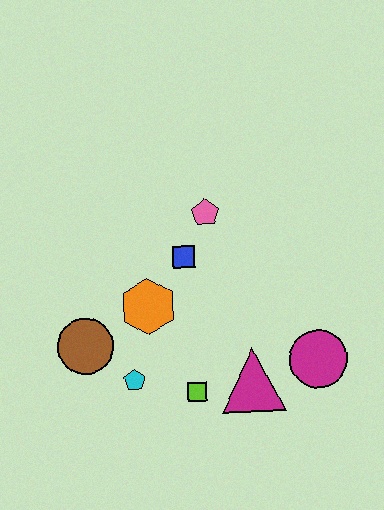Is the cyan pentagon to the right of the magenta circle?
No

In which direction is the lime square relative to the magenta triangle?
The lime square is to the left of the magenta triangle.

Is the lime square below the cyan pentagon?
Yes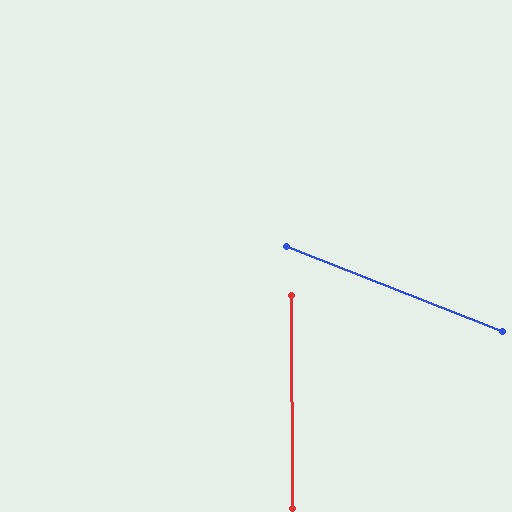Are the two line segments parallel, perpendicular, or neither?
Neither parallel nor perpendicular — they differ by about 68°.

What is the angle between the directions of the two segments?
Approximately 68 degrees.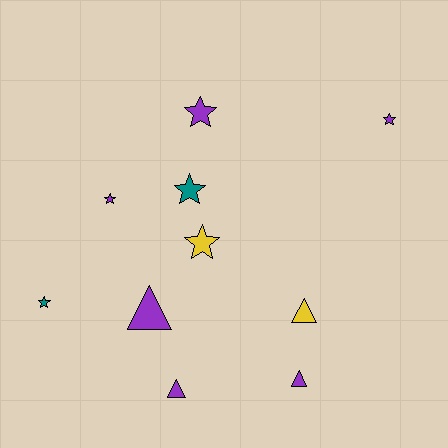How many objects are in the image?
There are 10 objects.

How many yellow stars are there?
There is 1 yellow star.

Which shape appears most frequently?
Star, with 6 objects.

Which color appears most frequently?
Purple, with 6 objects.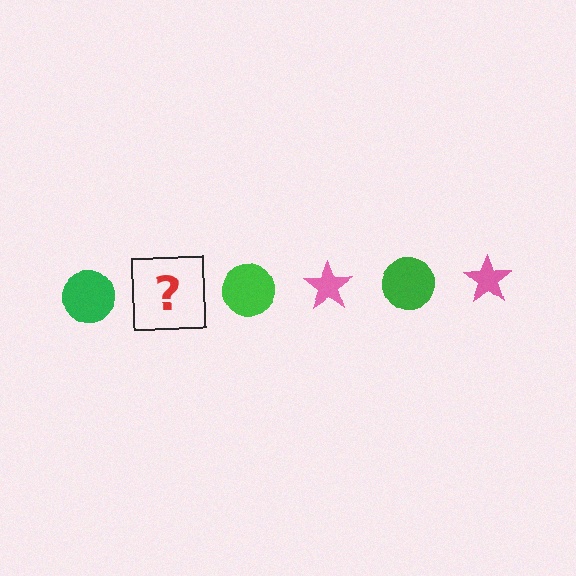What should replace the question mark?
The question mark should be replaced with a pink star.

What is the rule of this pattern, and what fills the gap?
The rule is that the pattern alternates between green circle and pink star. The gap should be filled with a pink star.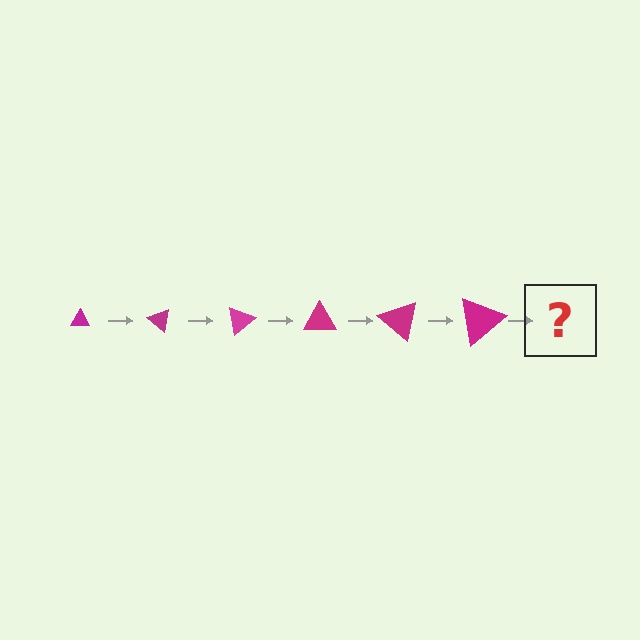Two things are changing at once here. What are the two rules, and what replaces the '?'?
The two rules are that the triangle grows larger each step and it rotates 40 degrees each step. The '?' should be a triangle, larger than the previous one and rotated 240 degrees from the start.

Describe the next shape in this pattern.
It should be a triangle, larger than the previous one and rotated 240 degrees from the start.